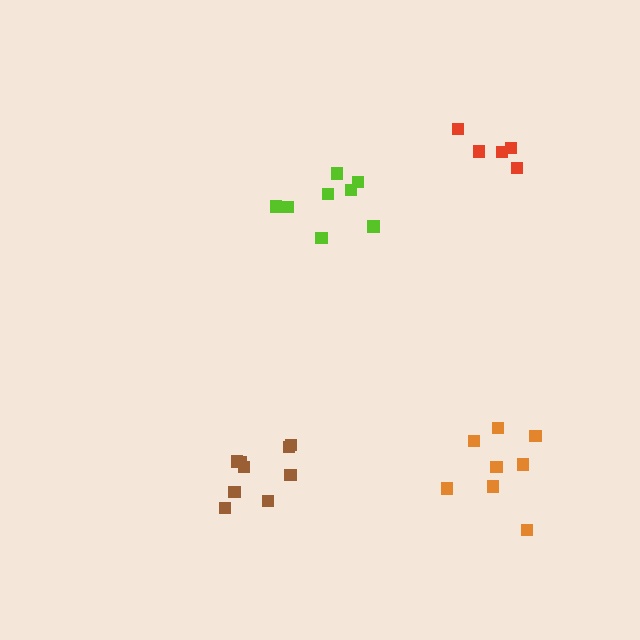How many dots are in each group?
Group 1: 8 dots, Group 2: 9 dots, Group 3: 8 dots, Group 4: 5 dots (30 total).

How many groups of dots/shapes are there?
There are 4 groups.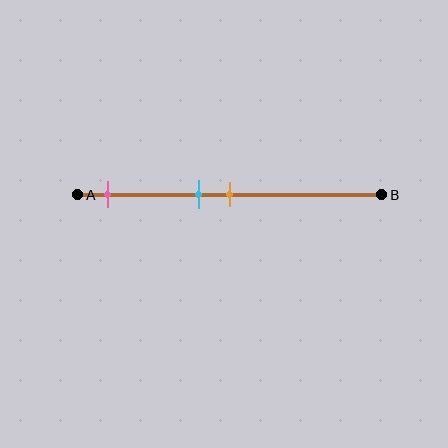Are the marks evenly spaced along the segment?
No, the marks are not evenly spaced.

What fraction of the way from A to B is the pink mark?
The pink mark is approximately 10% (0.1) of the way from A to B.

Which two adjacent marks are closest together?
The cyan and orange marks are the closest adjacent pair.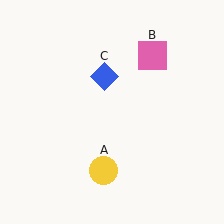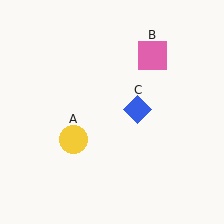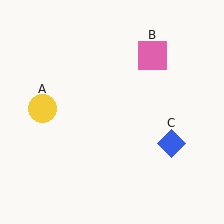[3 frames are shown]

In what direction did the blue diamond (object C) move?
The blue diamond (object C) moved down and to the right.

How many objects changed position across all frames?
2 objects changed position: yellow circle (object A), blue diamond (object C).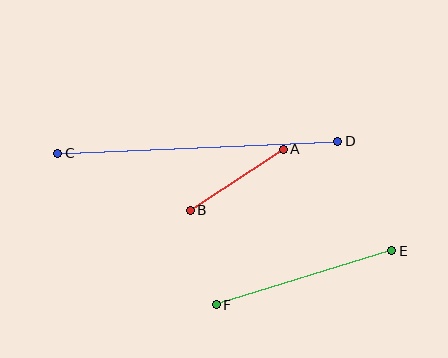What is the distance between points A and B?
The distance is approximately 111 pixels.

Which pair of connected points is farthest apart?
Points C and D are farthest apart.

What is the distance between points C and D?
The distance is approximately 280 pixels.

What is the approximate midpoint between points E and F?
The midpoint is at approximately (304, 278) pixels.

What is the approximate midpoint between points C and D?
The midpoint is at approximately (198, 147) pixels.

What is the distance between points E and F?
The distance is approximately 184 pixels.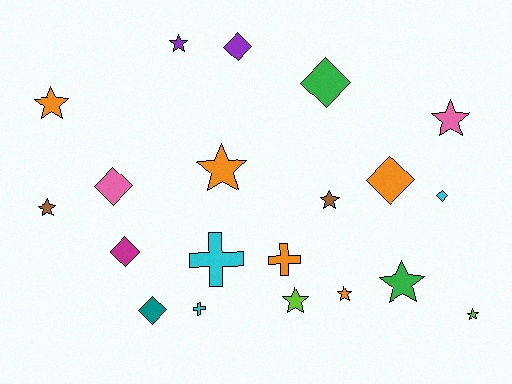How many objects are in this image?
There are 20 objects.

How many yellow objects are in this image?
There are no yellow objects.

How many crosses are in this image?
There are 3 crosses.